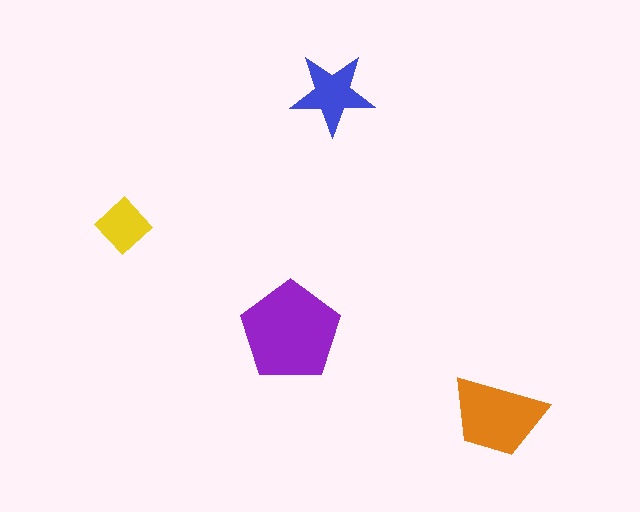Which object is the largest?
The purple pentagon.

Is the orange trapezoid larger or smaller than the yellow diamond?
Larger.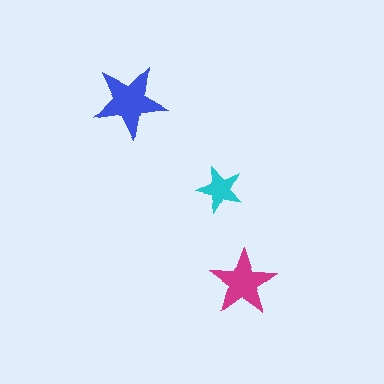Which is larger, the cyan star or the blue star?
The blue one.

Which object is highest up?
The blue star is topmost.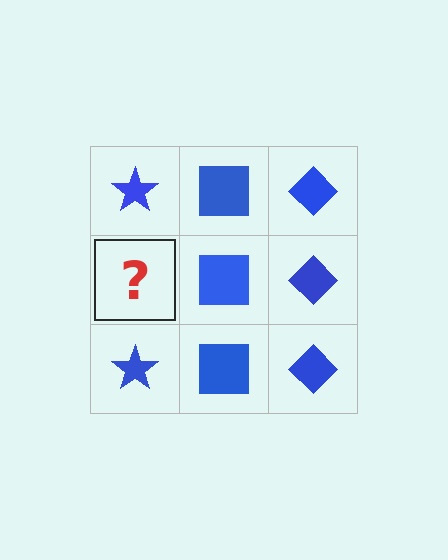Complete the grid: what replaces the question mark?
The question mark should be replaced with a blue star.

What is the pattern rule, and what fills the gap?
The rule is that each column has a consistent shape. The gap should be filled with a blue star.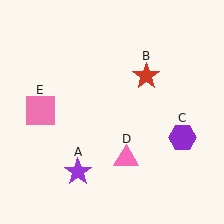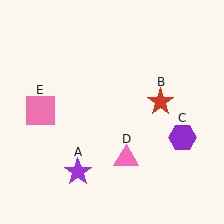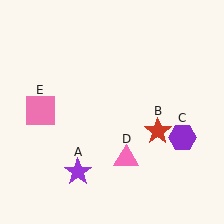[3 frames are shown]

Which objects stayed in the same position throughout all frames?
Purple star (object A) and purple hexagon (object C) and pink triangle (object D) and pink square (object E) remained stationary.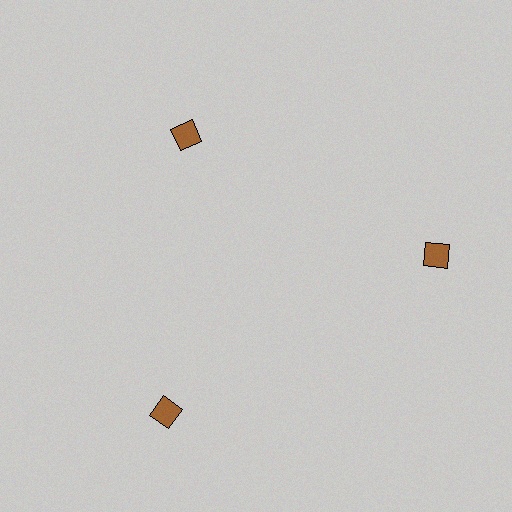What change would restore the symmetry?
The symmetry would be restored by moving it outward, back onto the ring so that all 3 squares sit at equal angles and equal distance from the center.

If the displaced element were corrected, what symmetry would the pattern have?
It would have 3-fold rotational symmetry — the pattern would map onto itself every 120 degrees.